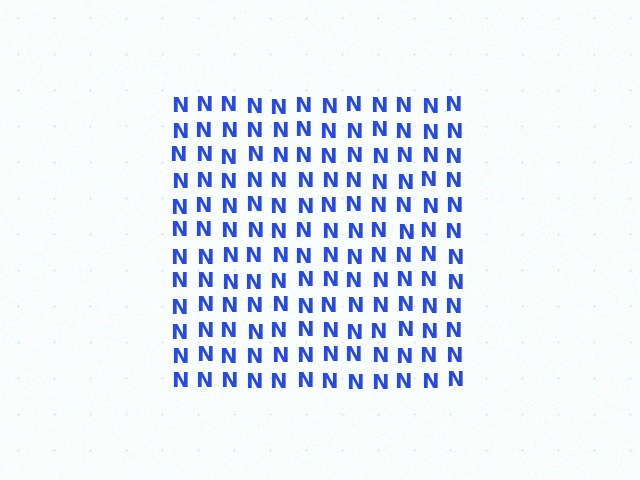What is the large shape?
The large shape is a square.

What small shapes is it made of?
It is made of small letter N's.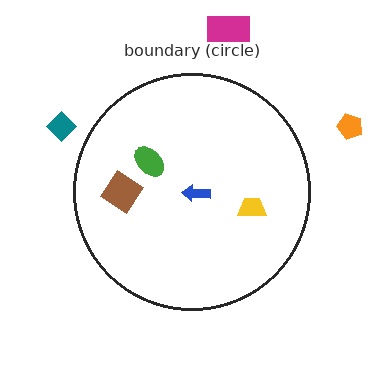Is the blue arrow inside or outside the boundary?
Inside.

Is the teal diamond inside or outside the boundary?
Outside.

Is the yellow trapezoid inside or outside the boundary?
Inside.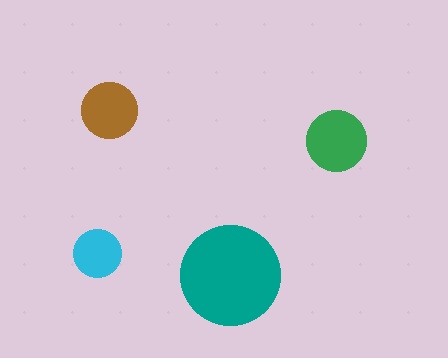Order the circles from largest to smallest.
the teal one, the green one, the brown one, the cyan one.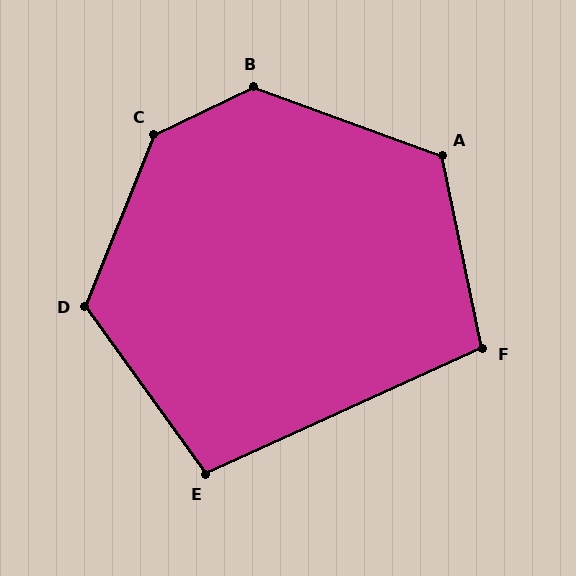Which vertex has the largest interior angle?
C, at approximately 137 degrees.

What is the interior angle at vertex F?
Approximately 103 degrees (obtuse).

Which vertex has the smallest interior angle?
E, at approximately 101 degrees.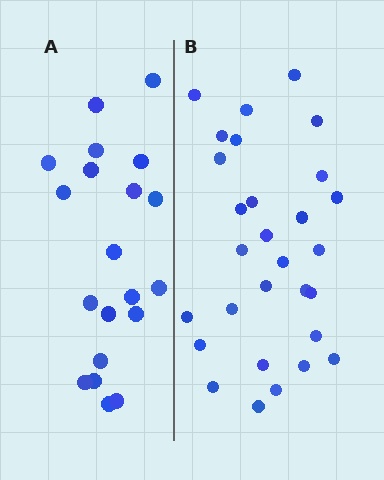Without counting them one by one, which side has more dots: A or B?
Region B (the right region) has more dots.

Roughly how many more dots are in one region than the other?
Region B has roughly 8 or so more dots than region A.